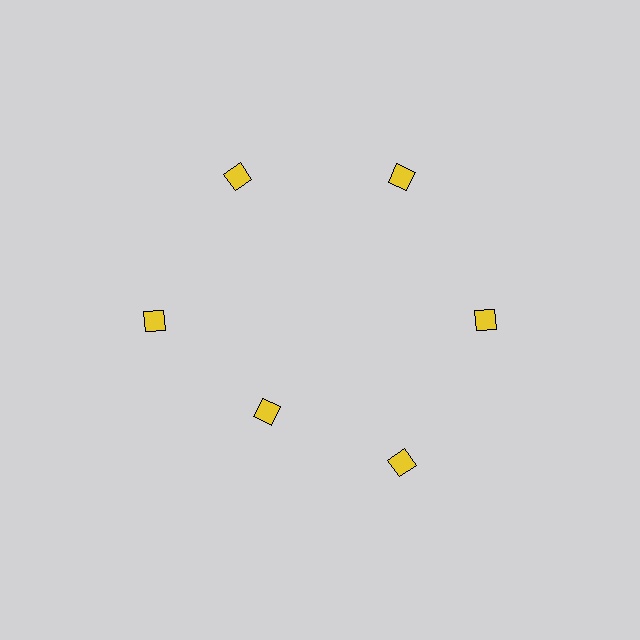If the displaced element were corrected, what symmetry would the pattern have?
It would have 6-fold rotational symmetry — the pattern would map onto itself every 60 degrees.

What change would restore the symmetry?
The symmetry would be restored by moving it outward, back onto the ring so that all 6 diamonds sit at equal angles and equal distance from the center.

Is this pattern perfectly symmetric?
No. The 6 yellow diamonds are arranged in a ring, but one element near the 7 o'clock position is pulled inward toward the center, breaking the 6-fold rotational symmetry.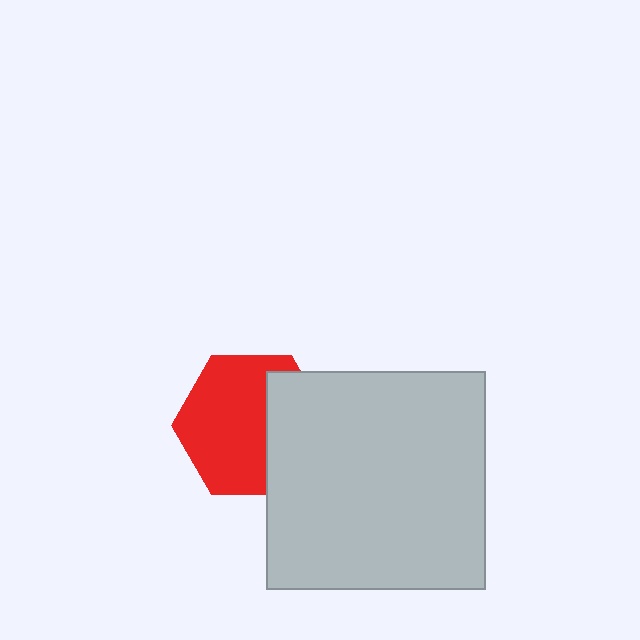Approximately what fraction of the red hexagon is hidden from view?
Roughly 35% of the red hexagon is hidden behind the light gray square.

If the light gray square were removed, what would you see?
You would see the complete red hexagon.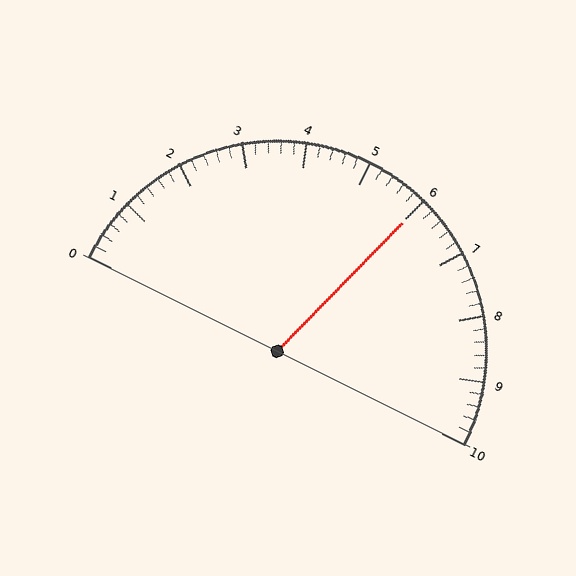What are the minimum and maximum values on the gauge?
The gauge ranges from 0 to 10.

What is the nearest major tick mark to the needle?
The nearest major tick mark is 6.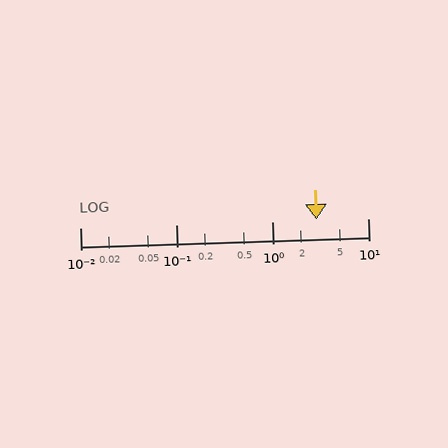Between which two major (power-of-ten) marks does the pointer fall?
The pointer is between 1 and 10.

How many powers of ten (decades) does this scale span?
The scale spans 3 decades, from 0.01 to 10.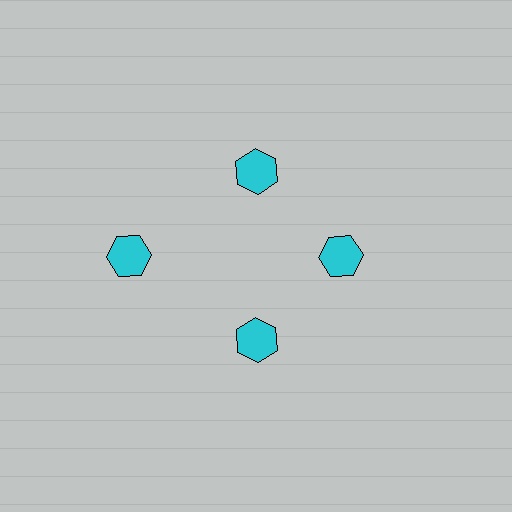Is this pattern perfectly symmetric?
No. The 4 cyan hexagons are arranged in a ring, but one element near the 9 o'clock position is pushed outward from the center, breaking the 4-fold rotational symmetry.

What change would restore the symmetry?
The symmetry would be restored by moving it inward, back onto the ring so that all 4 hexagons sit at equal angles and equal distance from the center.